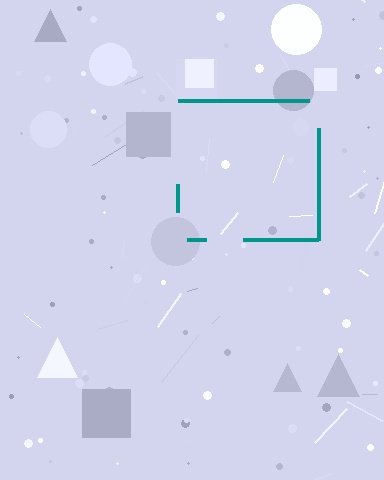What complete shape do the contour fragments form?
The contour fragments form a square.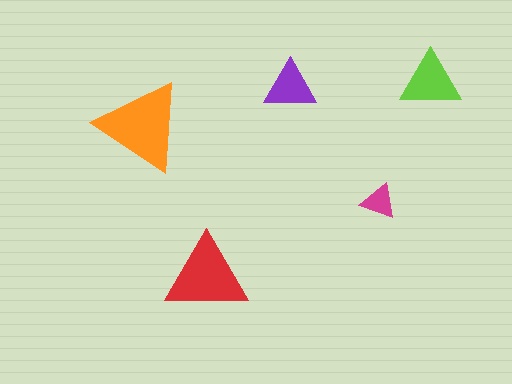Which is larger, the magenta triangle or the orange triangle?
The orange one.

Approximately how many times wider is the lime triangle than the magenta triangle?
About 1.5 times wider.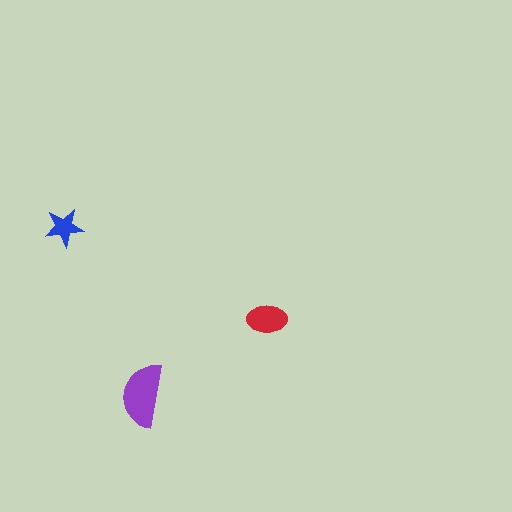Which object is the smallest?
The blue star.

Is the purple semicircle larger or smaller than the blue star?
Larger.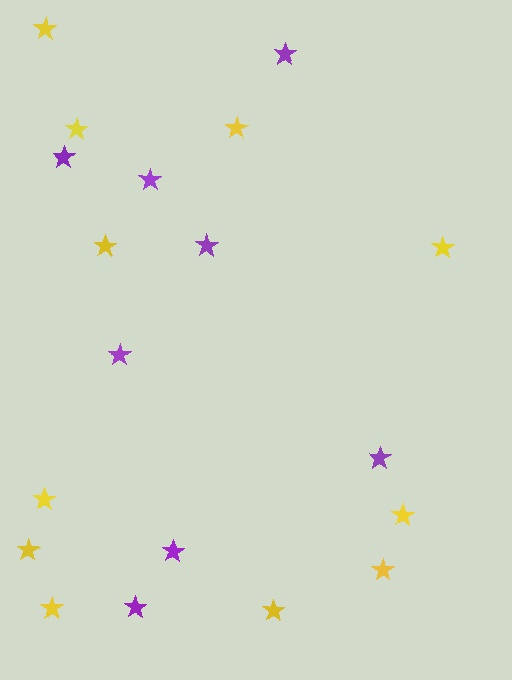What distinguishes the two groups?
There are 2 groups: one group of yellow stars (11) and one group of purple stars (8).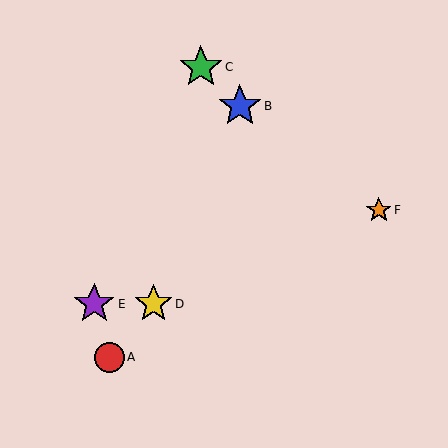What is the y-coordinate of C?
Object C is at y≈67.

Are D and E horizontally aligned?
Yes, both are at y≈304.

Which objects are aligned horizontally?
Objects D, E are aligned horizontally.